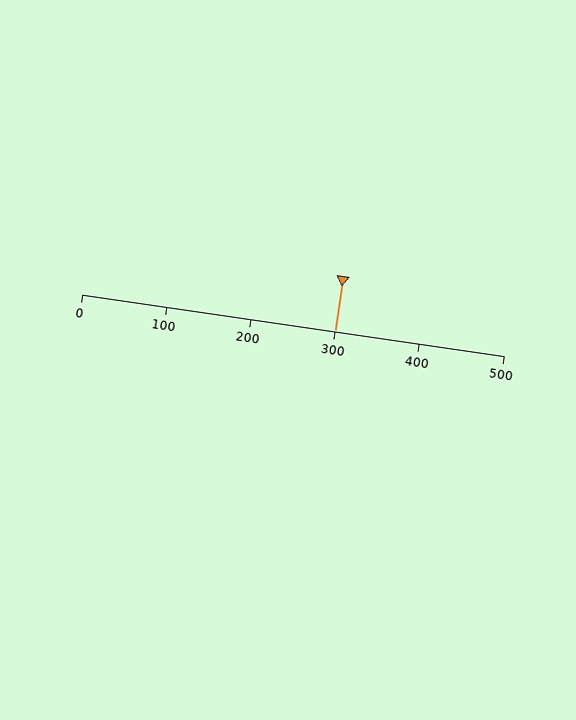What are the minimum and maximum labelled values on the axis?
The axis runs from 0 to 500.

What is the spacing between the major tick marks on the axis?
The major ticks are spaced 100 apart.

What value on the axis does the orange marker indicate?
The marker indicates approximately 300.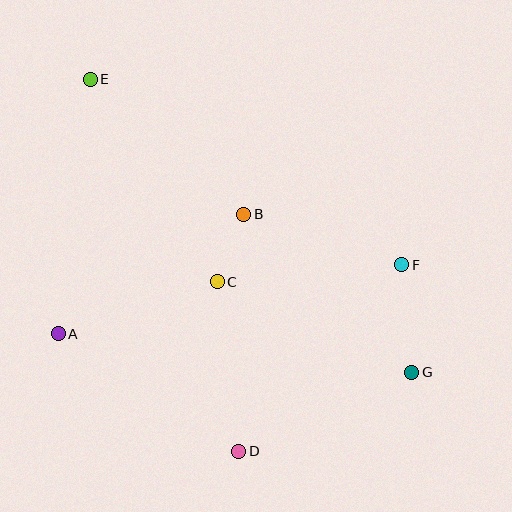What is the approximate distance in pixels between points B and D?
The distance between B and D is approximately 237 pixels.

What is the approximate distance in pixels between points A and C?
The distance between A and C is approximately 167 pixels.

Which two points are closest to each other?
Points B and C are closest to each other.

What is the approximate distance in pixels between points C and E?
The distance between C and E is approximately 239 pixels.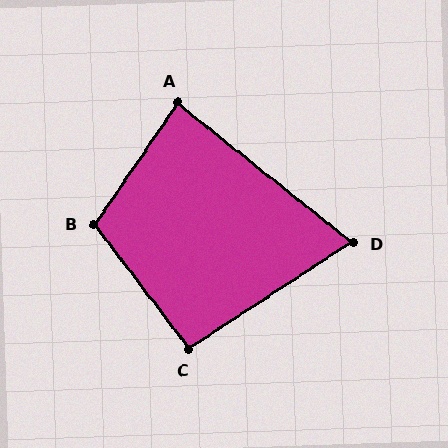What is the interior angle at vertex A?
Approximately 86 degrees (approximately right).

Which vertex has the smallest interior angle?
D, at approximately 72 degrees.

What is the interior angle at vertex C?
Approximately 94 degrees (approximately right).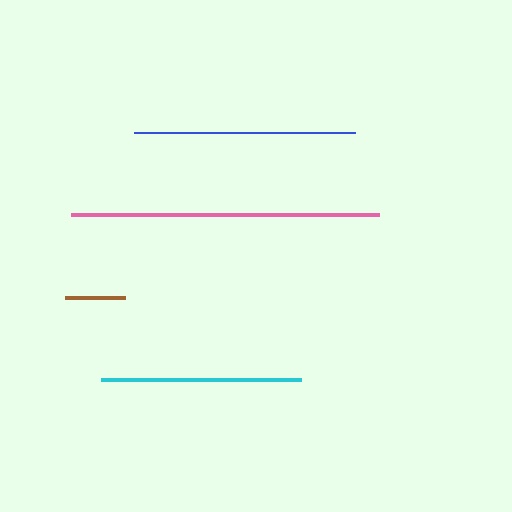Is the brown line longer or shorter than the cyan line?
The cyan line is longer than the brown line.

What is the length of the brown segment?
The brown segment is approximately 60 pixels long.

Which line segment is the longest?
The pink line is the longest at approximately 308 pixels.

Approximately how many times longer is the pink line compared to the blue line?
The pink line is approximately 1.4 times the length of the blue line.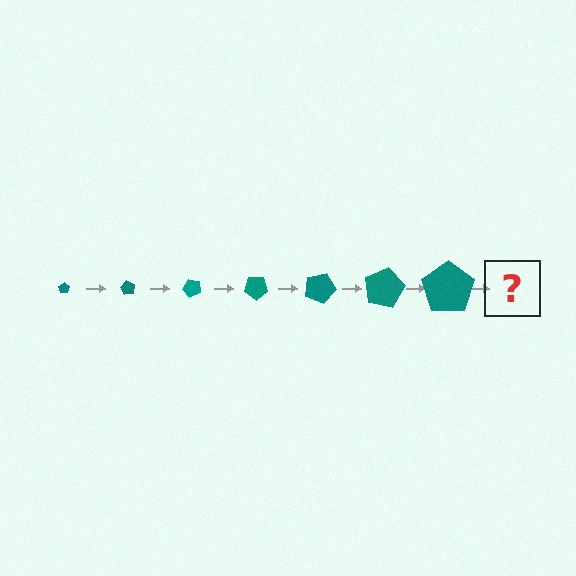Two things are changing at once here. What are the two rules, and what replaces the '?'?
The two rules are that the pentagon grows larger each step and it rotates 60 degrees each step. The '?' should be a pentagon, larger than the previous one and rotated 420 degrees from the start.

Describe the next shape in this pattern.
It should be a pentagon, larger than the previous one and rotated 420 degrees from the start.